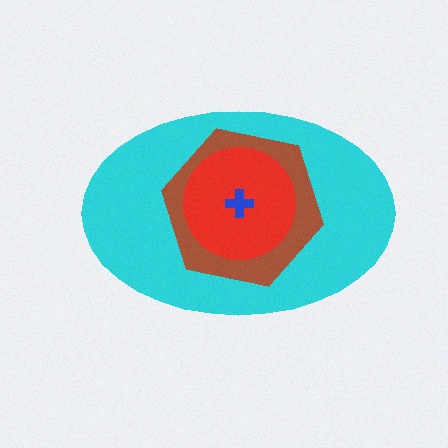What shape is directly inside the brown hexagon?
The red circle.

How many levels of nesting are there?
4.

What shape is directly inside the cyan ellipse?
The brown hexagon.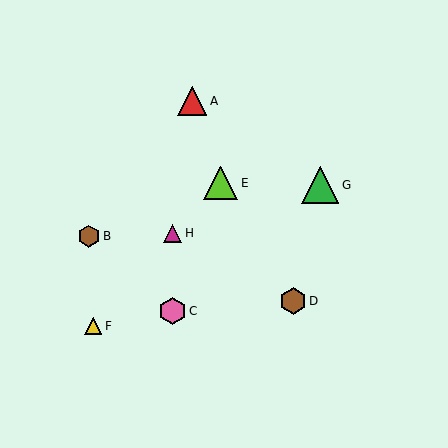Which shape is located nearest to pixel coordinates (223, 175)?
The lime triangle (labeled E) at (221, 183) is nearest to that location.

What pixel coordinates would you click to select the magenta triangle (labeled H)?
Click at (173, 233) to select the magenta triangle H.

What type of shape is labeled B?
Shape B is a brown hexagon.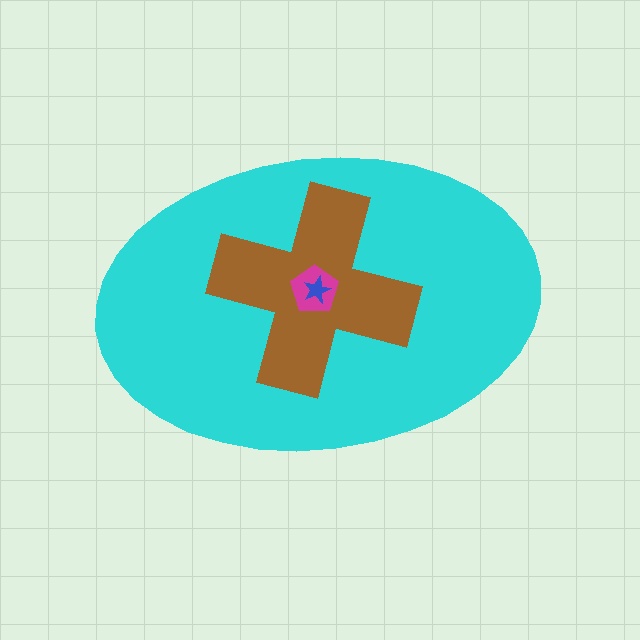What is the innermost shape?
The blue star.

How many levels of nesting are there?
4.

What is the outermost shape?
The cyan ellipse.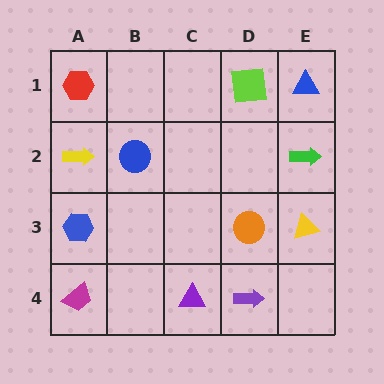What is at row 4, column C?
A purple triangle.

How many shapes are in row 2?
3 shapes.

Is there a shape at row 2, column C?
No, that cell is empty.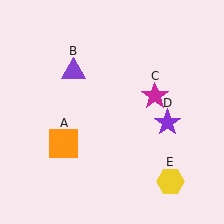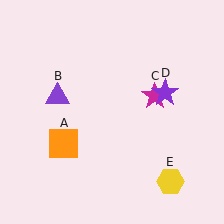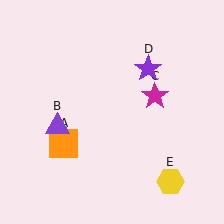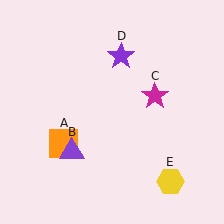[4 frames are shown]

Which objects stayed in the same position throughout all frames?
Orange square (object A) and magenta star (object C) and yellow hexagon (object E) remained stationary.